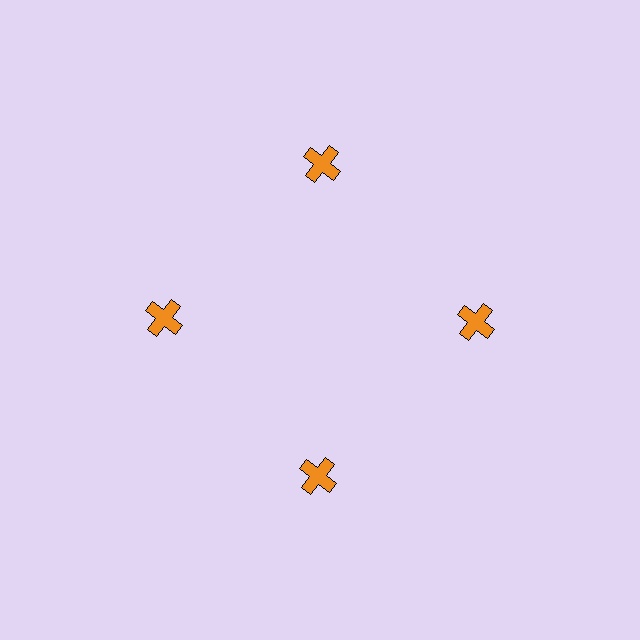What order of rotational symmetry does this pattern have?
This pattern has 4-fold rotational symmetry.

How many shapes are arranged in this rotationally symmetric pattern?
There are 4 shapes, arranged in 4 groups of 1.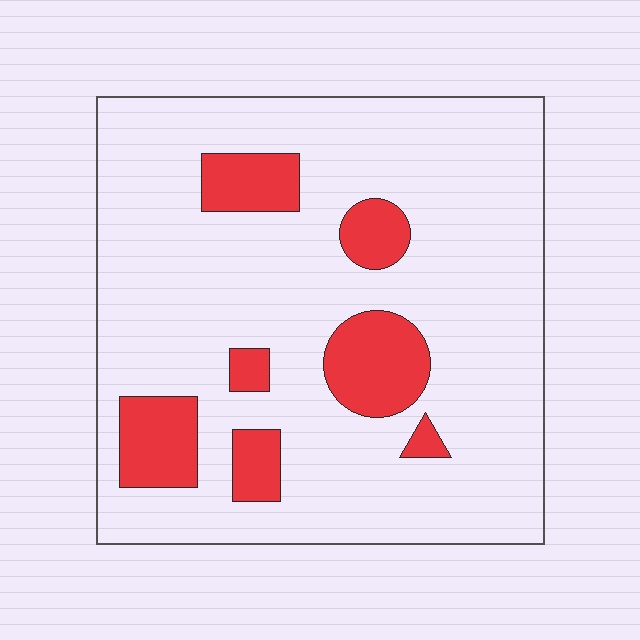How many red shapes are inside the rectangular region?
7.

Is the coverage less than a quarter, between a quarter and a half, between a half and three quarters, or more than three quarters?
Less than a quarter.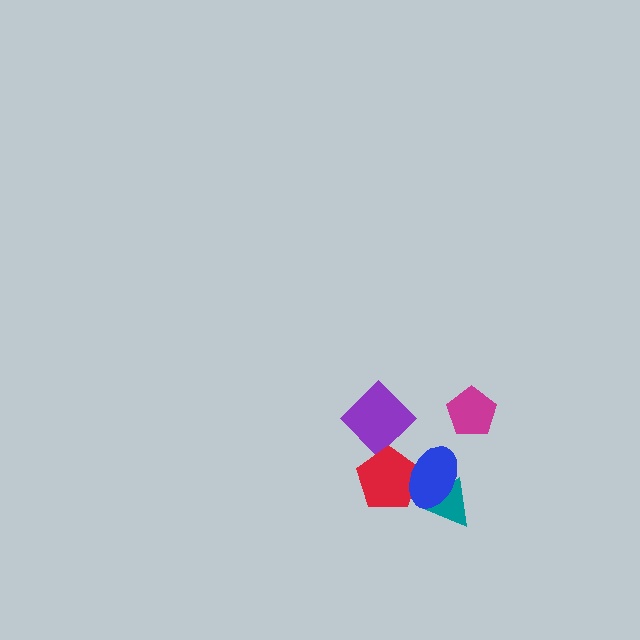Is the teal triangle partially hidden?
Yes, it is partially covered by another shape.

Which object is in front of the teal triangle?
The blue ellipse is in front of the teal triangle.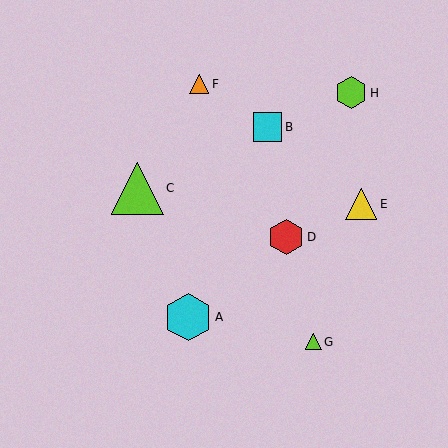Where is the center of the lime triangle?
The center of the lime triangle is at (137, 188).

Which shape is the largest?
The lime triangle (labeled C) is the largest.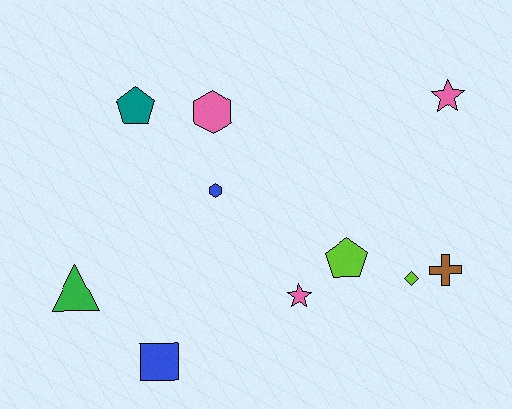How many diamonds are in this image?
There is 1 diamond.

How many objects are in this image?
There are 10 objects.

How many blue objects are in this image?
There are 2 blue objects.